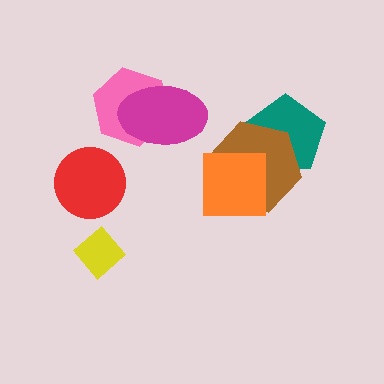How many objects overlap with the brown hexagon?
2 objects overlap with the brown hexagon.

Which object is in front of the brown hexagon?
The orange square is in front of the brown hexagon.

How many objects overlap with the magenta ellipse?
1 object overlaps with the magenta ellipse.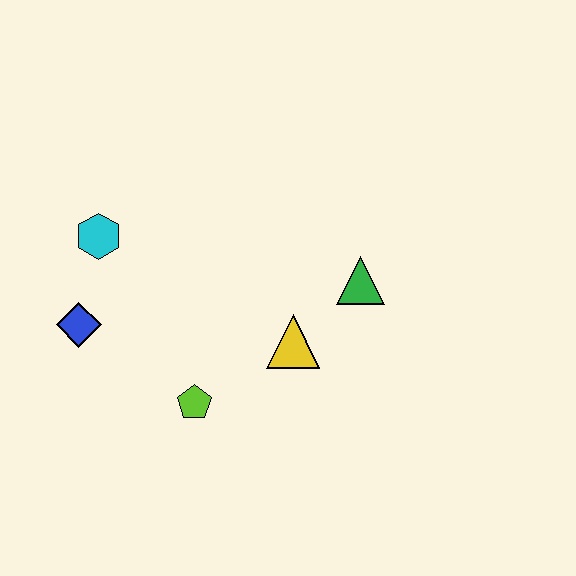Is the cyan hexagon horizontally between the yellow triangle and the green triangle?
No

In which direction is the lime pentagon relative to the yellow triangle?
The lime pentagon is to the left of the yellow triangle.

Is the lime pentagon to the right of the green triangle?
No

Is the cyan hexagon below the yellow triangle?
No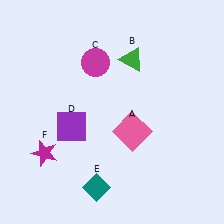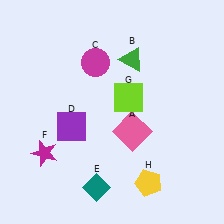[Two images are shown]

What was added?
A lime square (G), a yellow pentagon (H) were added in Image 2.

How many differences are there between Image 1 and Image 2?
There are 2 differences between the two images.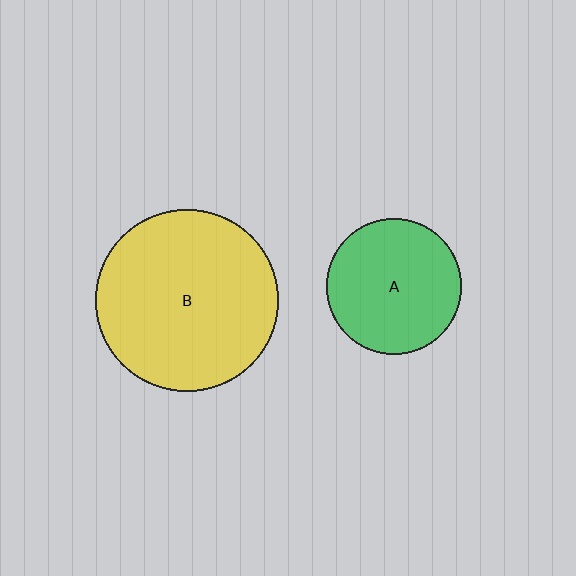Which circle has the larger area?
Circle B (yellow).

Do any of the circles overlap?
No, none of the circles overlap.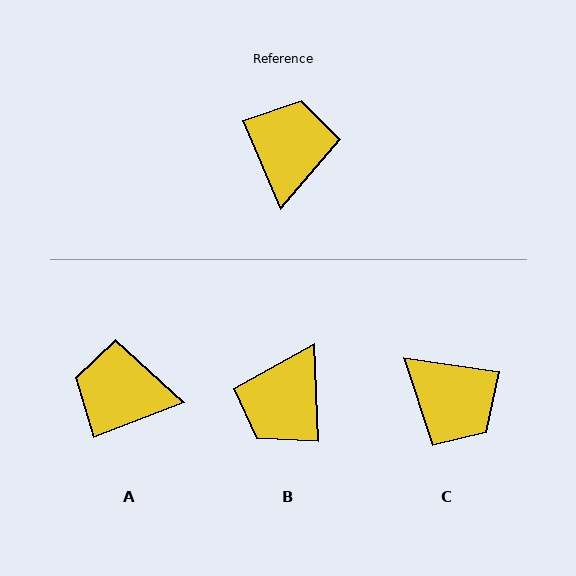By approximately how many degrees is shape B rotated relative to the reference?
Approximately 159 degrees counter-clockwise.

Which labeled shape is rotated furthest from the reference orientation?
B, about 159 degrees away.